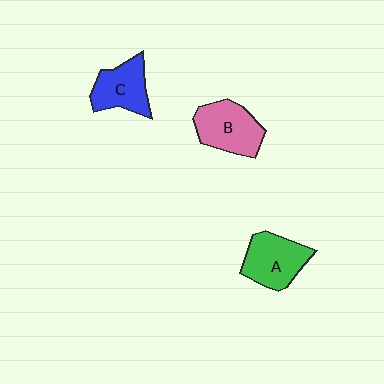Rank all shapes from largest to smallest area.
From largest to smallest: B (pink), A (green), C (blue).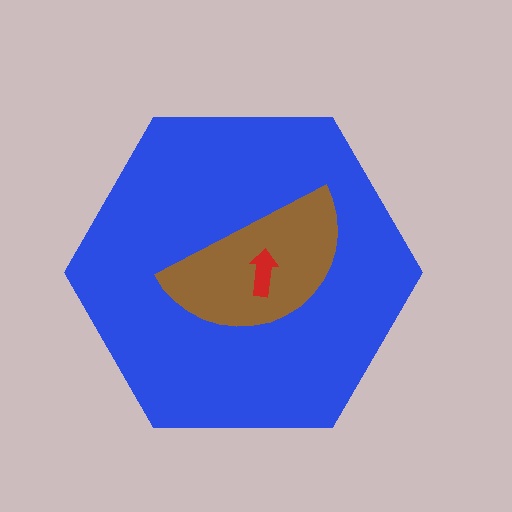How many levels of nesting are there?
3.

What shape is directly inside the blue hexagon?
The brown semicircle.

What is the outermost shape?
The blue hexagon.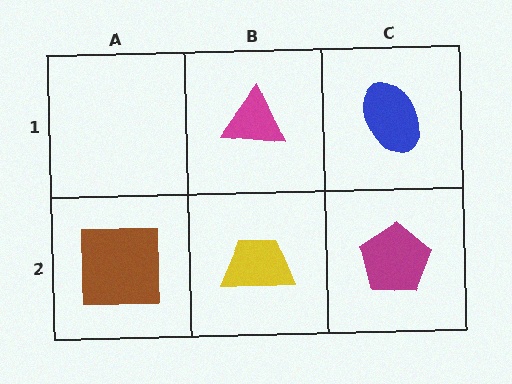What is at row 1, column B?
A magenta triangle.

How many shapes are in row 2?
3 shapes.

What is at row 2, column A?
A brown square.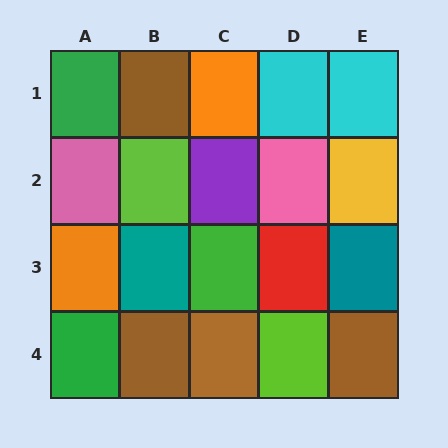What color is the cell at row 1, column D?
Cyan.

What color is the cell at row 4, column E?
Brown.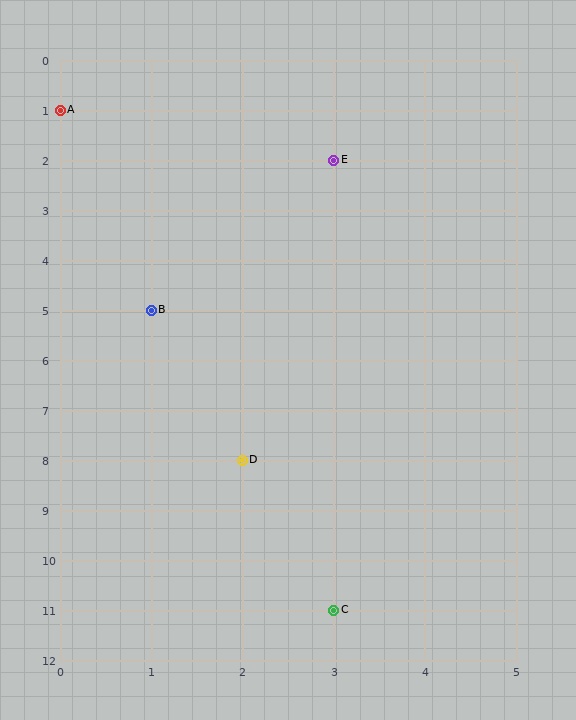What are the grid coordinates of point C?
Point C is at grid coordinates (3, 11).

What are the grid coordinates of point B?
Point B is at grid coordinates (1, 5).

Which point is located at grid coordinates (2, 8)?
Point D is at (2, 8).